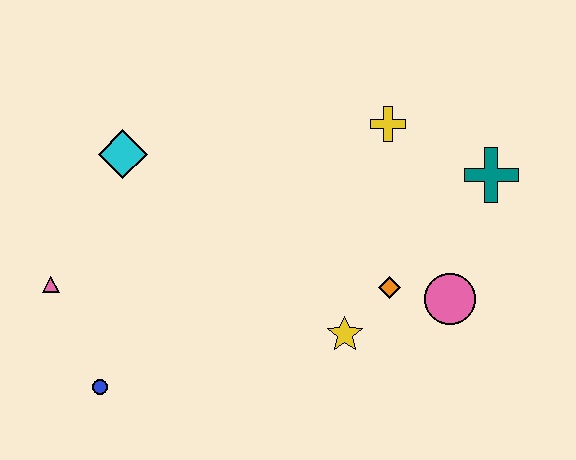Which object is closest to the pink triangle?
The blue circle is closest to the pink triangle.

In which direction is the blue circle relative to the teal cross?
The blue circle is to the left of the teal cross.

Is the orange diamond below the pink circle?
No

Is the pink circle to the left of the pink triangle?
No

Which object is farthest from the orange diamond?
The pink triangle is farthest from the orange diamond.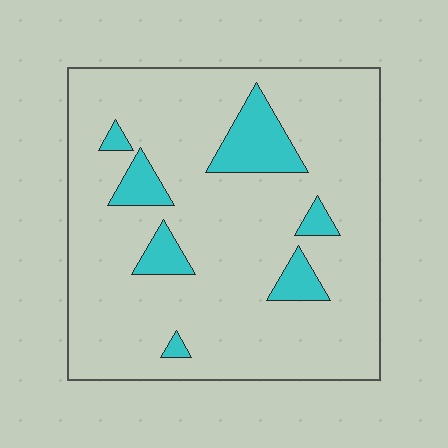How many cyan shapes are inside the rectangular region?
7.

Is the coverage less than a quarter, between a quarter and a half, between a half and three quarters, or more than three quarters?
Less than a quarter.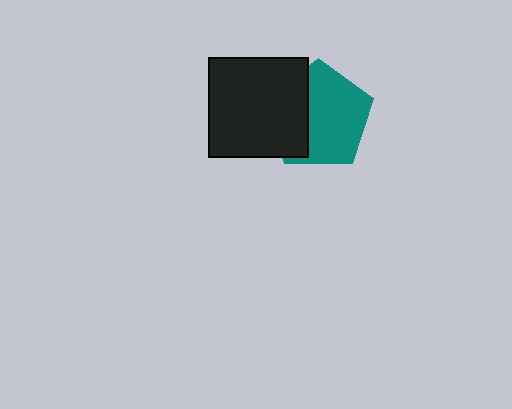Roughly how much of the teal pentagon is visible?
About half of it is visible (roughly 63%).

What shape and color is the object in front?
The object in front is a black square.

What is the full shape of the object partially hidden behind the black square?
The partially hidden object is a teal pentagon.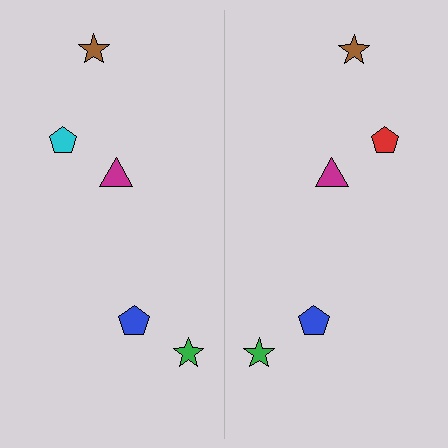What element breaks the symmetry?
The red pentagon on the right side breaks the symmetry — its mirror counterpart is cyan.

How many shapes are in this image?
There are 10 shapes in this image.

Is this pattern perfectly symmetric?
No, the pattern is not perfectly symmetric. The red pentagon on the right side breaks the symmetry — its mirror counterpart is cyan.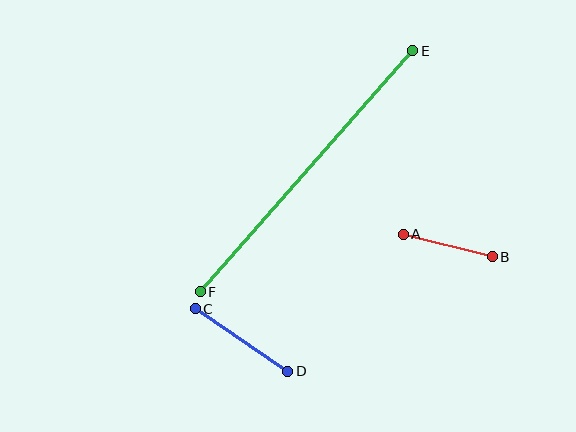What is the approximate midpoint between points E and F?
The midpoint is at approximately (307, 171) pixels.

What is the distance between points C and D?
The distance is approximately 112 pixels.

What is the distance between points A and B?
The distance is approximately 92 pixels.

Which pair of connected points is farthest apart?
Points E and F are farthest apart.